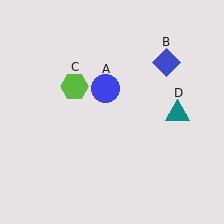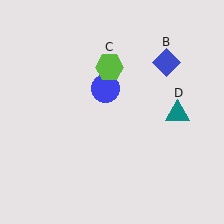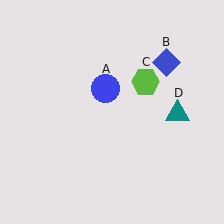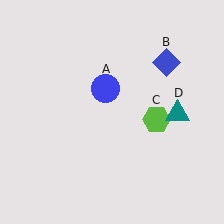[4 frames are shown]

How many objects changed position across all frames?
1 object changed position: lime hexagon (object C).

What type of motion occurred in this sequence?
The lime hexagon (object C) rotated clockwise around the center of the scene.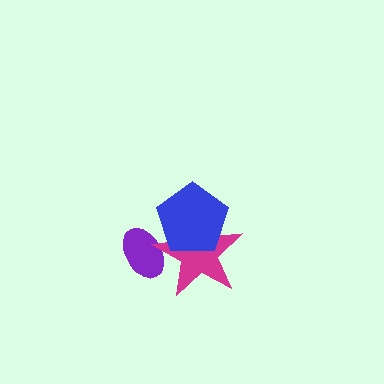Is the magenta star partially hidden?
Yes, it is partially covered by another shape.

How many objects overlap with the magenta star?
2 objects overlap with the magenta star.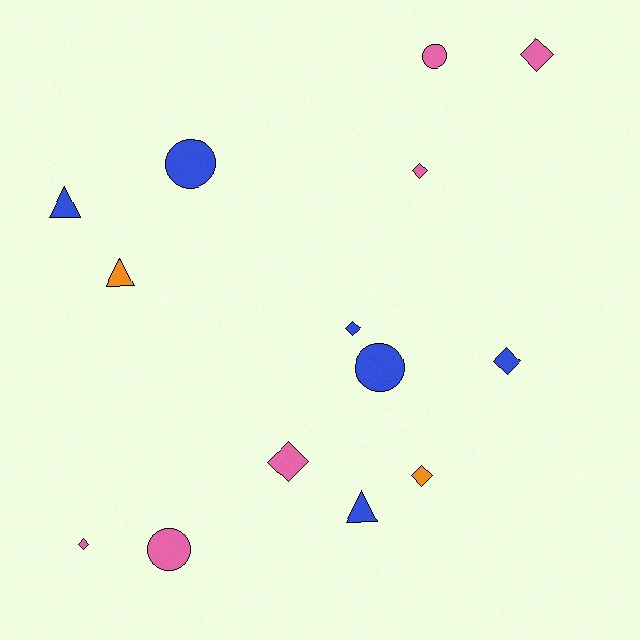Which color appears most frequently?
Blue, with 6 objects.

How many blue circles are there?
There are 2 blue circles.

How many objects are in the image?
There are 14 objects.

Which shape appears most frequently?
Diamond, with 7 objects.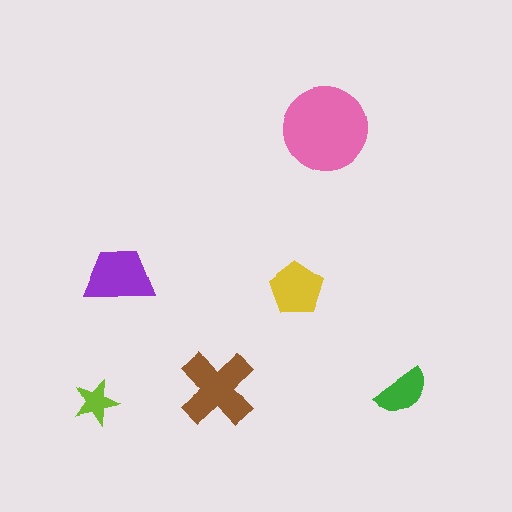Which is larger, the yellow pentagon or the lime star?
The yellow pentagon.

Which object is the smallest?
The lime star.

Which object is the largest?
The pink circle.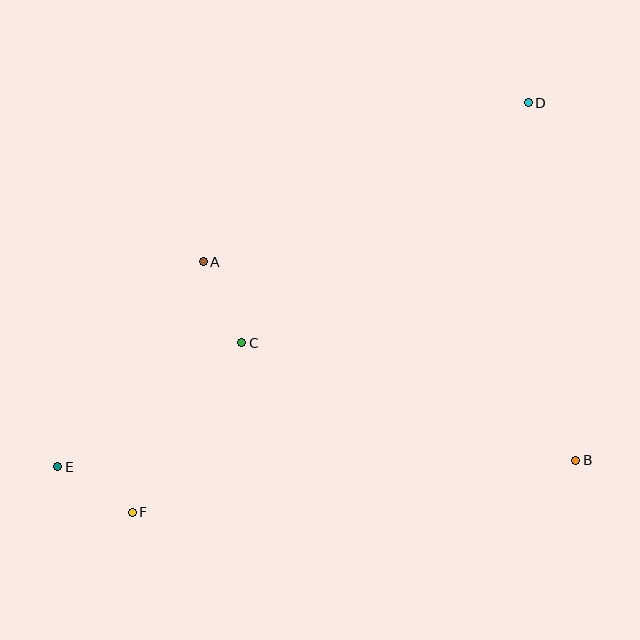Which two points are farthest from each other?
Points D and E are farthest from each other.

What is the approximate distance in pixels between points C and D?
The distance between C and D is approximately 374 pixels.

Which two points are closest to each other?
Points E and F are closest to each other.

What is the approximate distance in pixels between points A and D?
The distance between A and D is approximately 362 pixels.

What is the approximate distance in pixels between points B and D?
The distance between B and D is approximately 361 pixels.